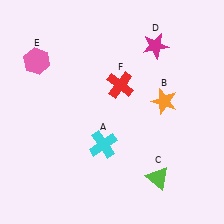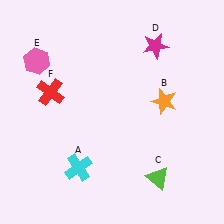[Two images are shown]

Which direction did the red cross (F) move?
The red cross (F) moved left.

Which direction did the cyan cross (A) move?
The cyan cross (A) moved left.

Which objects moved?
The objects that moved are: the cyan cross (A), the red cross (F).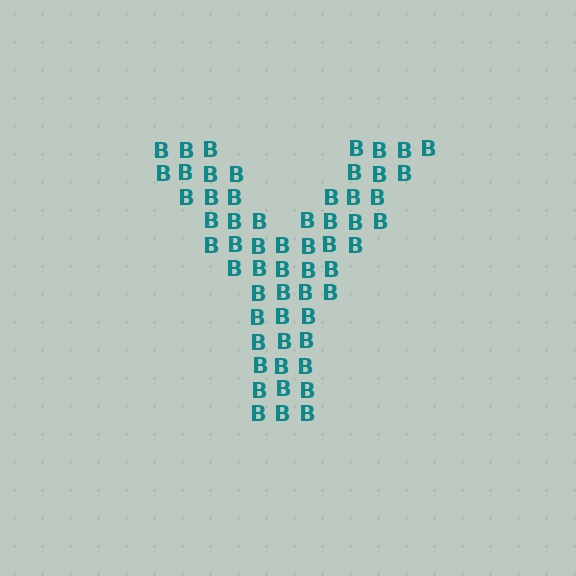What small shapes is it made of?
It is made of small letter B's.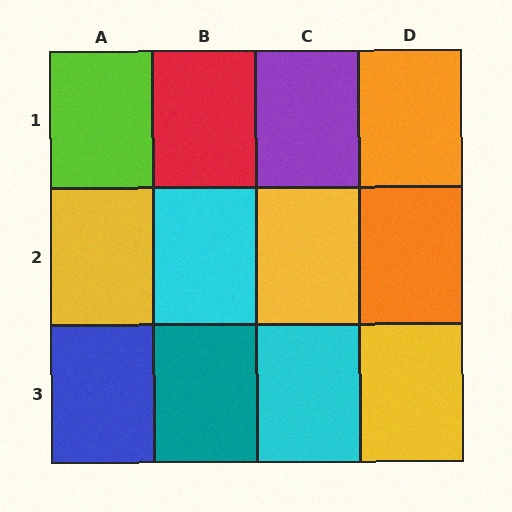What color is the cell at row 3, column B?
Teal.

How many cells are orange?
2 cells are orange.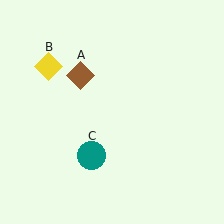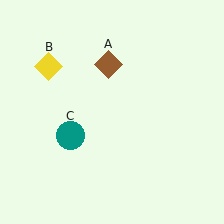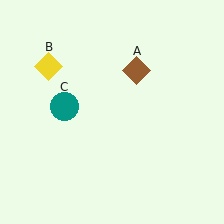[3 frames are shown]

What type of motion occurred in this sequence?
The brown diamond (object A), teal circle (object C) rotated clockwise around the center of the scene.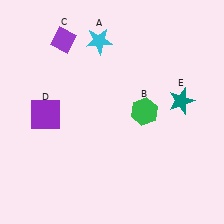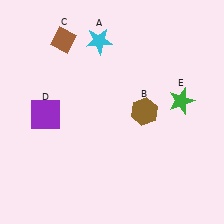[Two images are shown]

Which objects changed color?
B changed from green to brown. C changed from purple to brown. E changed from teal to green.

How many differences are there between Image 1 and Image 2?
There are 3 differences between the two images.